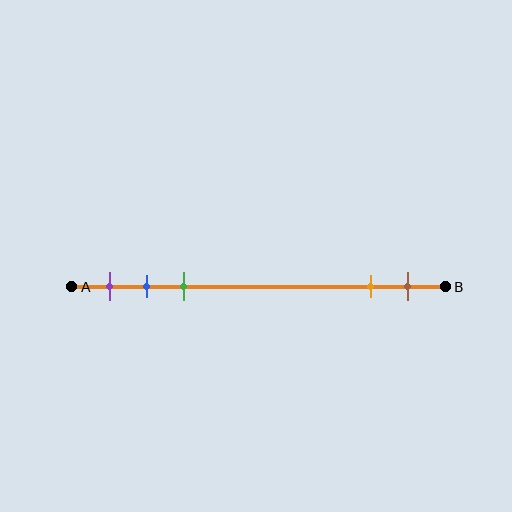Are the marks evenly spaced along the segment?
No, the marks are not evenly spaced.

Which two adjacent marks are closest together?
The blue and green marks are the closest adjacent pair.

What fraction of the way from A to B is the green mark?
The green mark is approximately 30% (0.3) of the way from A to B.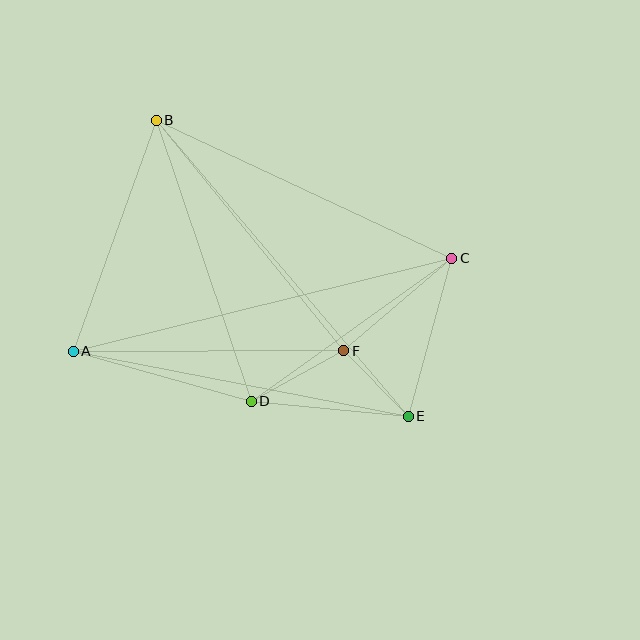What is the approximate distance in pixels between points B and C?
The distance between B and C is approximately 326 pixels.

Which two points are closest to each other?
Points E and F are closest to each other.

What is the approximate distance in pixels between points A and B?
The distance between A and B is approximately 245 pixels.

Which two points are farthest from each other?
Points A and C are farthest from each other.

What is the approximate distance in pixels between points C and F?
The distance between C and F is approximately 142 pixels.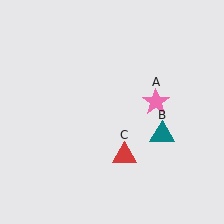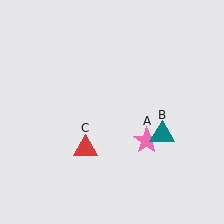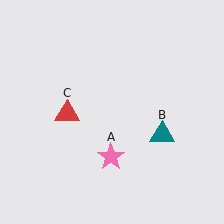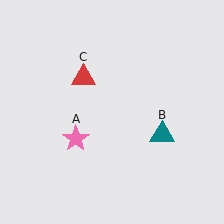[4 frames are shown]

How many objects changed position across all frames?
2 objects changed position: pink star (object A), red triangle (object C).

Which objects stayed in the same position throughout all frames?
Teal triangle (object B) remained stationary.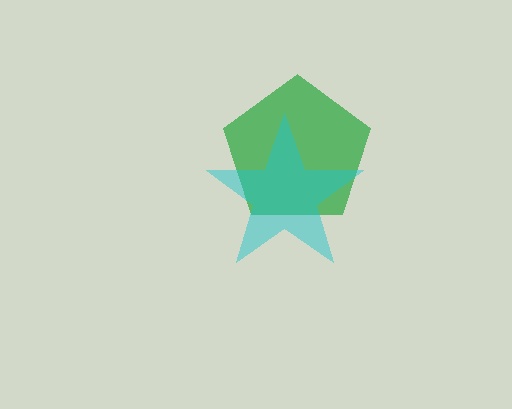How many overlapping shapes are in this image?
There are 2 overlapping shapes in the image.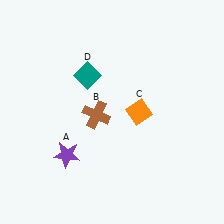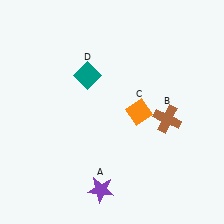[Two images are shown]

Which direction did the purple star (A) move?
The purple star (A) moved down.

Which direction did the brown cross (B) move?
The brown cross (B) moved right.